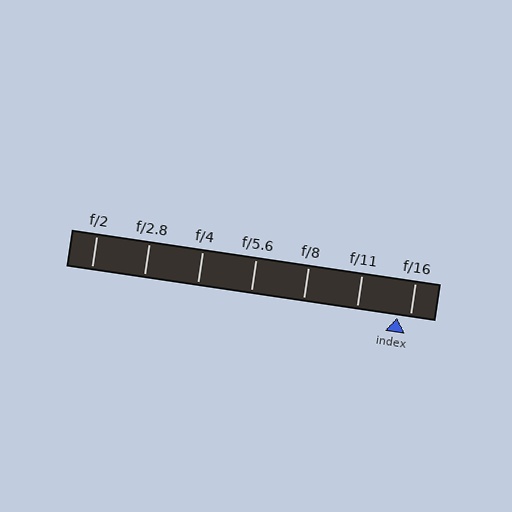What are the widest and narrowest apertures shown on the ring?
The widest aperture shown is f/2 and the narrowest is f/16.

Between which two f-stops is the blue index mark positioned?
The index mark is between f/11 and f/16.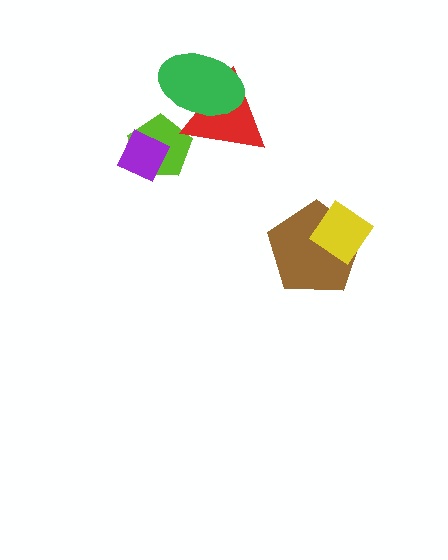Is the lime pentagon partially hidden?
Yes, it is partially covered by another shape.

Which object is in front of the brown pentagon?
The yellow diamond is in front of the brown pentagon.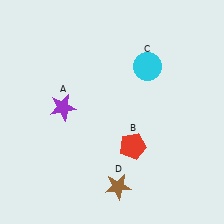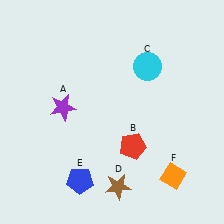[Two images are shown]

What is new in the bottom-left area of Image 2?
A blue pentagon (E) was added in the bottom-left area of Image 2.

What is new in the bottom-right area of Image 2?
An orange diamond (F) was added in the bottom-right area of Image 2.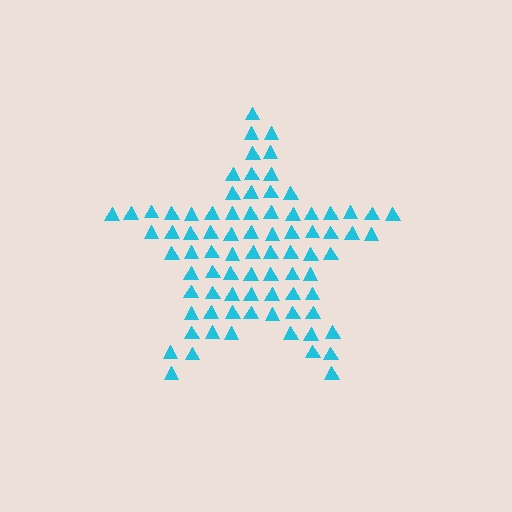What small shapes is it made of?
It is made of small triangles.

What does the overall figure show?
The overall figure shows a star.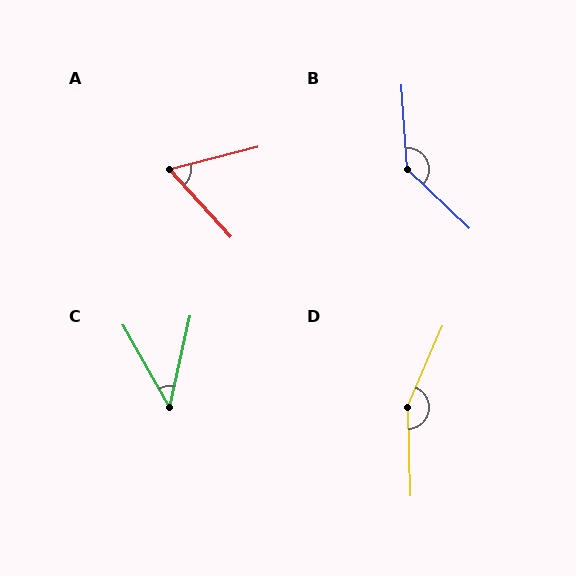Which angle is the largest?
D, at approximately 154 degrees.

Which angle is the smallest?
C, at approximately 42 degrees.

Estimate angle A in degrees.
Approximately 62 degrees.